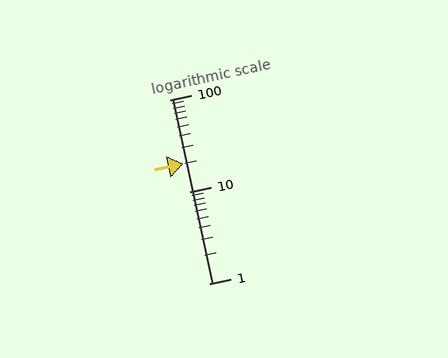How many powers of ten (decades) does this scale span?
The scale spans 2 decades, from 1 to 100.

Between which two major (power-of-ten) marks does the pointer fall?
The pointer is between 10 and 100.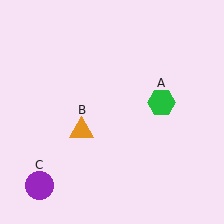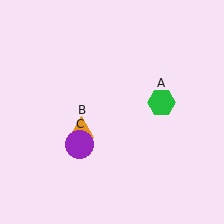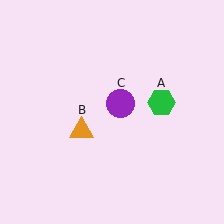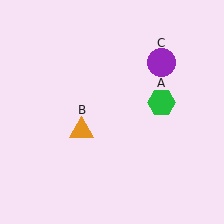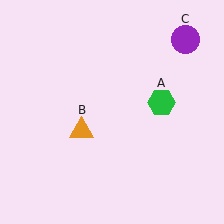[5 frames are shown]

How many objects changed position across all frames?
1 object changed position: purple circle (object C).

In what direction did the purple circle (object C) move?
The purple circle (object C) moved up and to the right.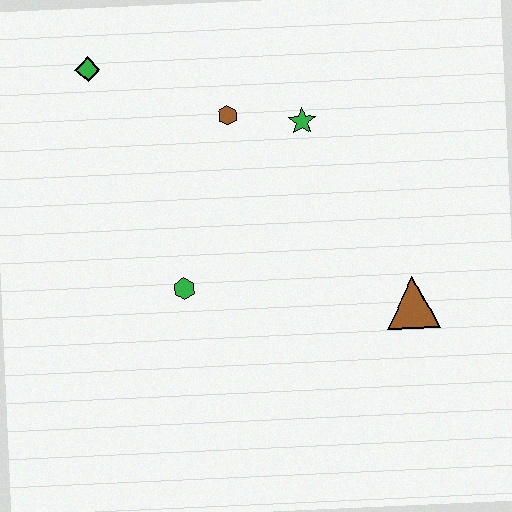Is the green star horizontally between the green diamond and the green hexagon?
No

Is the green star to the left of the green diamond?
No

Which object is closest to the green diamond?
The brown hexagon is closest to the green diamond.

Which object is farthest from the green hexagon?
The green diamond is farthest from the green hexagon.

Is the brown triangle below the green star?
Yes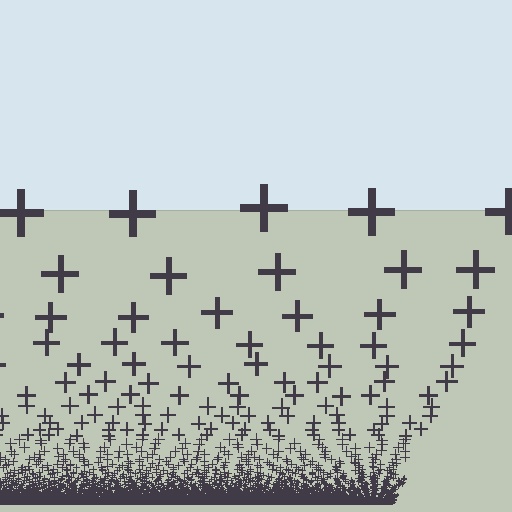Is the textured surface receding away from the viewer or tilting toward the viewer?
The surface appears to tilt toward the viewer. Texture elements get larger and sparser toward the top.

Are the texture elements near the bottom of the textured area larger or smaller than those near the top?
Smaller. The gradient is inverted — elements near the bottom are smaller and denser.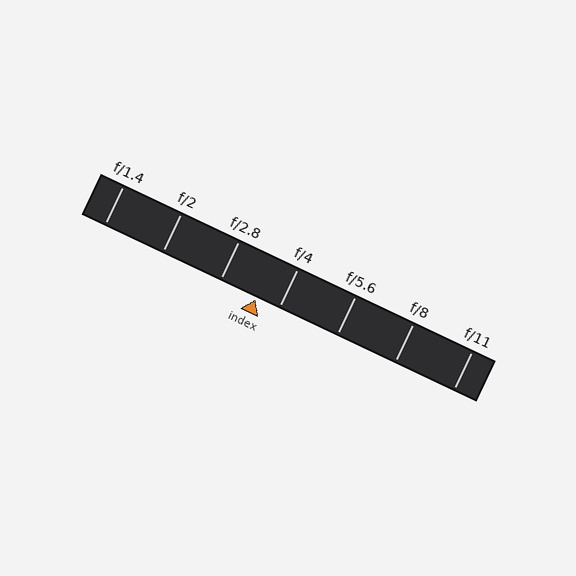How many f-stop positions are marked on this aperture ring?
There are 7 f-stop positions marked.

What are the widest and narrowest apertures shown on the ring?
The widest aperture shown is f/1.4 and the narrowest is f/11.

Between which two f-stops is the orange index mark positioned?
The index mark is between f/2.8 and f/4.